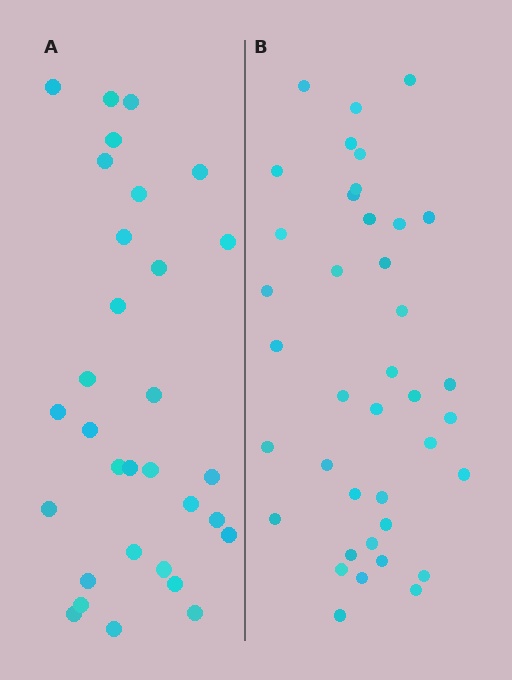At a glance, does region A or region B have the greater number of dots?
Region B (the right region) has more dots.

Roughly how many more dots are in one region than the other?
Region B has roughly 8 or so more dots than region A.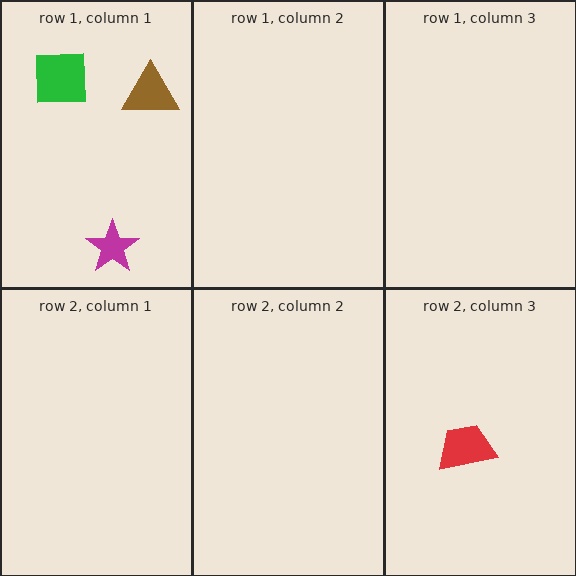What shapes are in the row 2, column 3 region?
The red trapezoid.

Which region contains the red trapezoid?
The row 2, column 3 region.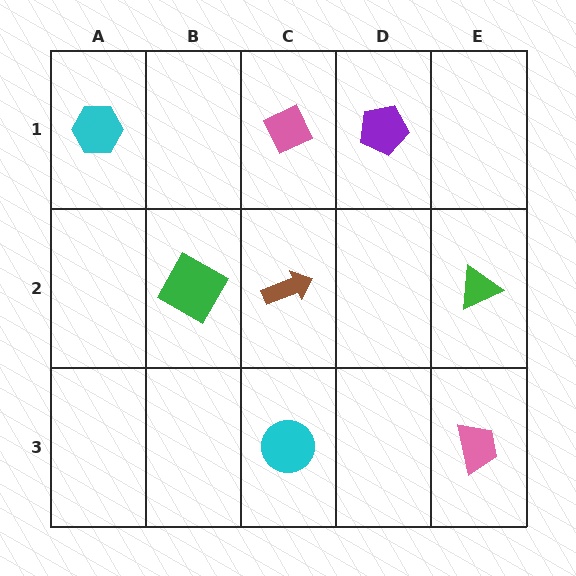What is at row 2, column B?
A green square.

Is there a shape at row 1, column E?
No, that cell is empty.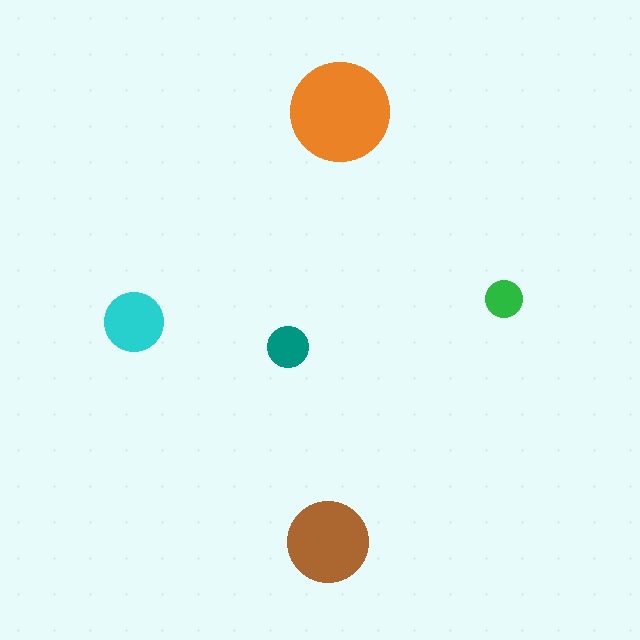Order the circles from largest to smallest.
the orange one, the brown one, the cyan one, the teal one, the green one.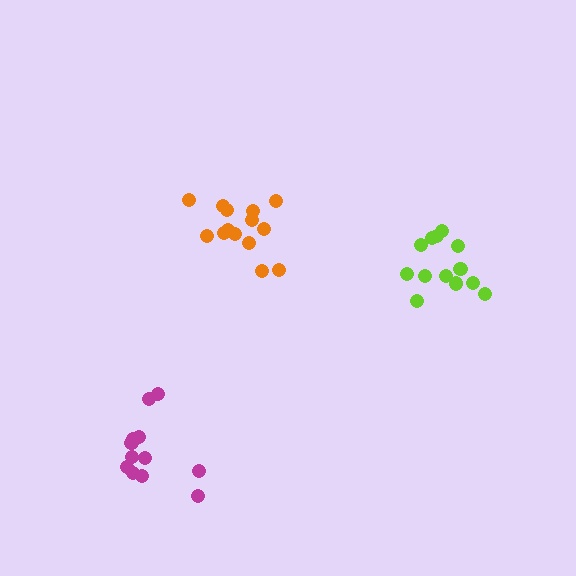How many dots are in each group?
Group 1: 14 dots, Group 2: 12 dots, Group 3: 13 dots (39 total).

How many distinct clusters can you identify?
There are 3 distinct clusters.